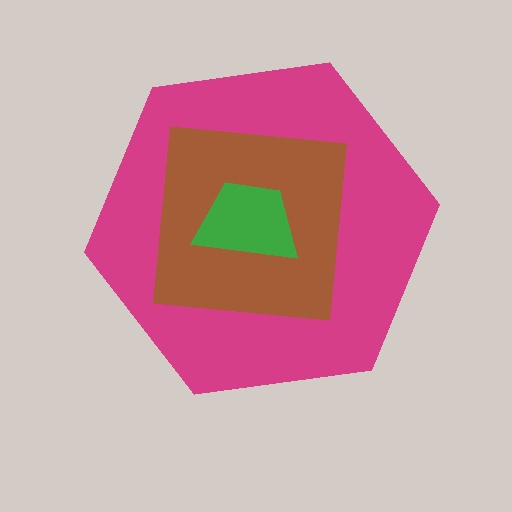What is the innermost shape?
The green trapezoid.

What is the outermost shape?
The magenta hexagon.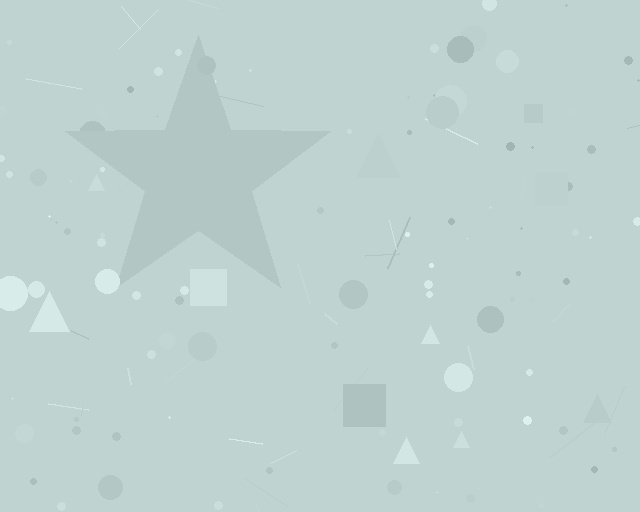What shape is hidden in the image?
A star is hidden in the image.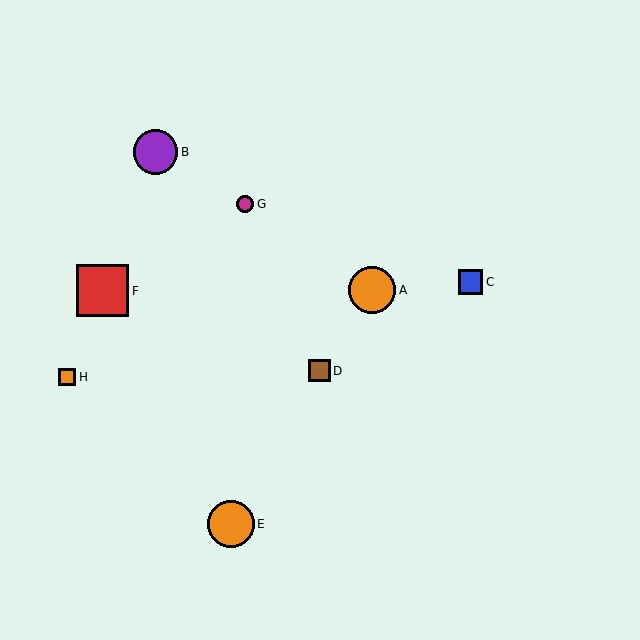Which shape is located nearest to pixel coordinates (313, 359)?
The brown square (labeled D) at (319, 371) is nearest to that location.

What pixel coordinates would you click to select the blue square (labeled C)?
Click at (470, 282) to select the blue square C.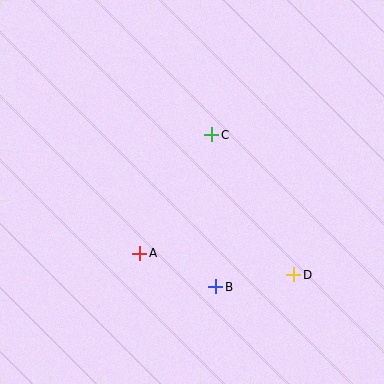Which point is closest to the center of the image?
Point C at (212, 135) is closest to the center.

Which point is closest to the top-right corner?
Point C is closest to the top-right corner.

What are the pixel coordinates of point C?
Point C is at (212, 135).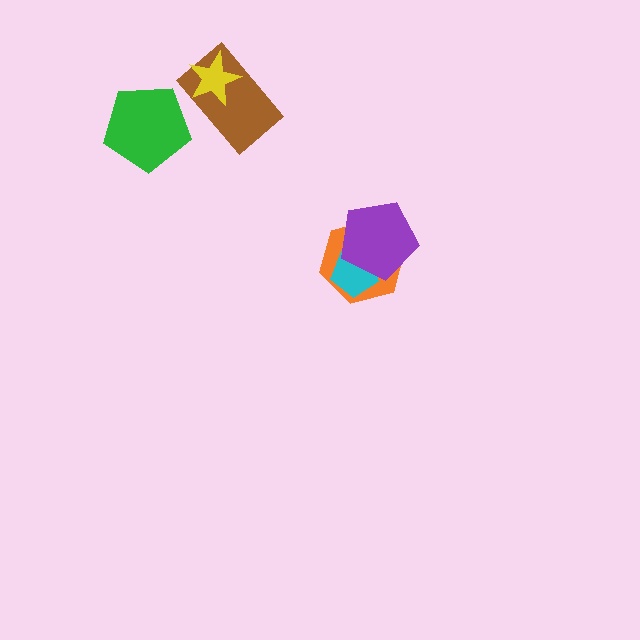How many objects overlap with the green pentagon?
0 objects overlap with the green pentagon.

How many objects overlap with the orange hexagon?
2 objects overlap with the orange hexagon.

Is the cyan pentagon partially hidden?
Yes, it is partially covered by another shape.